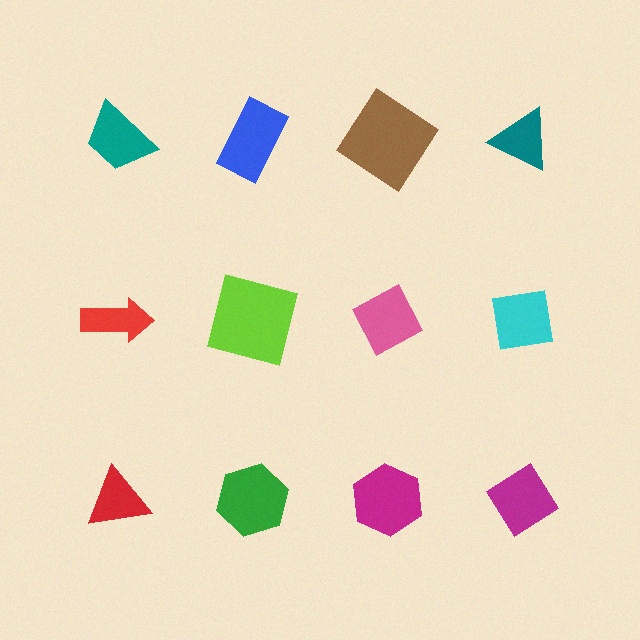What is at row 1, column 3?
A brown diamond.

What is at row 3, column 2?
A green hexagon.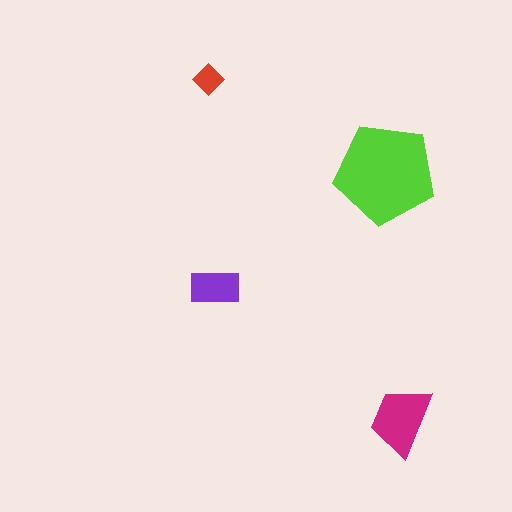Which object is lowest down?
The magenta trapezoid is bottommost.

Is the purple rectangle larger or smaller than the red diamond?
Larger.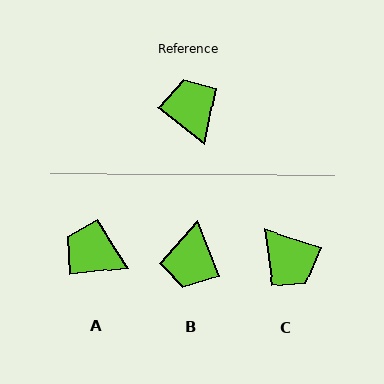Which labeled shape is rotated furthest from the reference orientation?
C, about 160 degrees away.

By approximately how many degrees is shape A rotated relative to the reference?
Approximately 45 degrees counter-clockwise.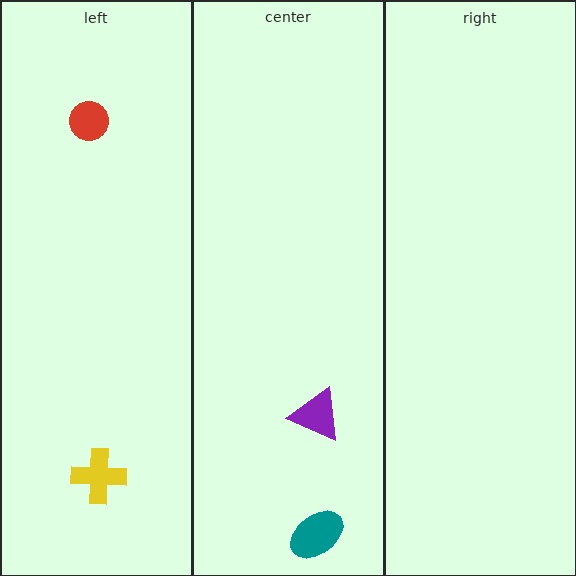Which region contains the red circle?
The left region.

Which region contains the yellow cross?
The left region.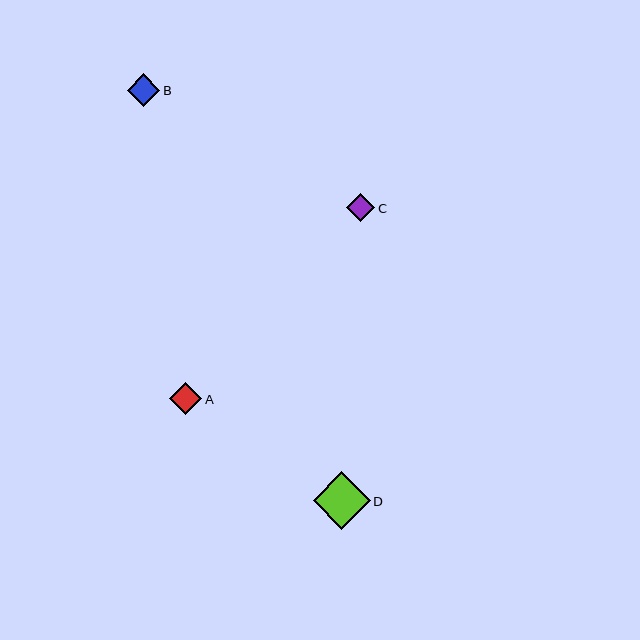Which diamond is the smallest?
Diamond C is the smallest with a size of approximately 29 pixels.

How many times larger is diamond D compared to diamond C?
Diamond D is approximately 2.0 times the size of diamond C.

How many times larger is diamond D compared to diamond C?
Diamond D is approximately 2.0 times the size of diamond C.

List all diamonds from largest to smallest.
From largest to smallest: D, B, A, C.